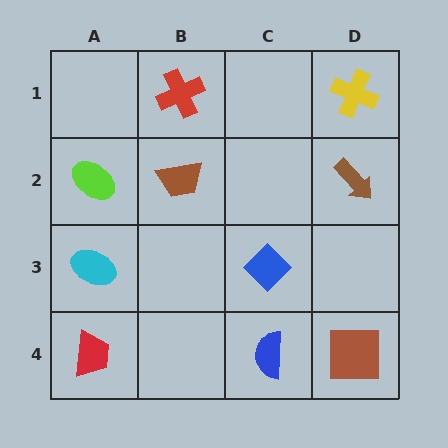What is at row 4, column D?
A brown square.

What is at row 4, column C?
A blue semicircle.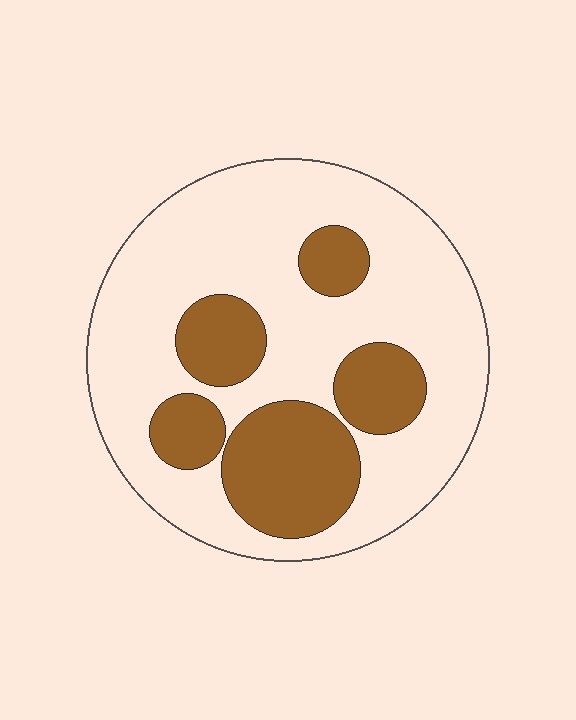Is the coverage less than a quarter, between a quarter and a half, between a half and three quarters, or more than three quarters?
Between a quarter and a half.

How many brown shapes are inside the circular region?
5.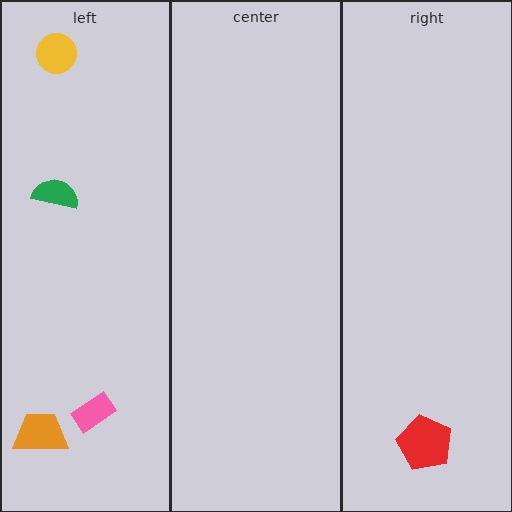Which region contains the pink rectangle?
The left region.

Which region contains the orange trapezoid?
The left region.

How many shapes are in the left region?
4.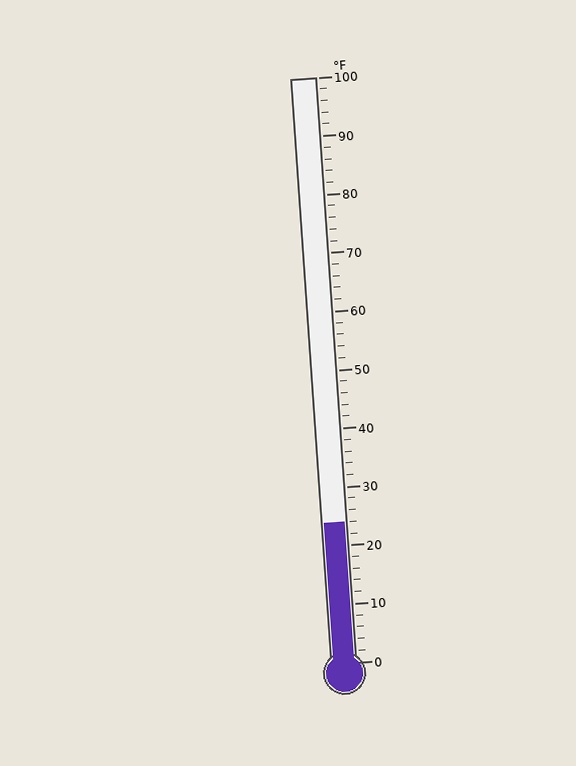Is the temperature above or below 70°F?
The temperature is below 70°F.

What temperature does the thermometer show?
The thermometer shows approximately 24°F.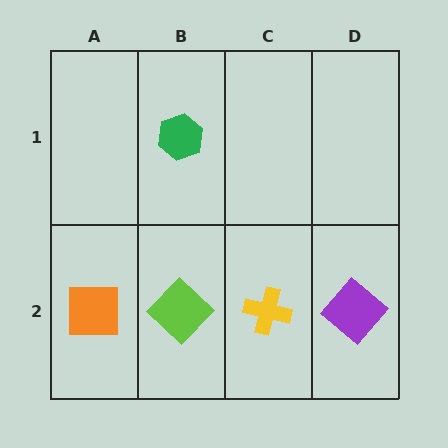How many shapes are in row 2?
4 shapes.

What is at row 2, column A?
An orange square.